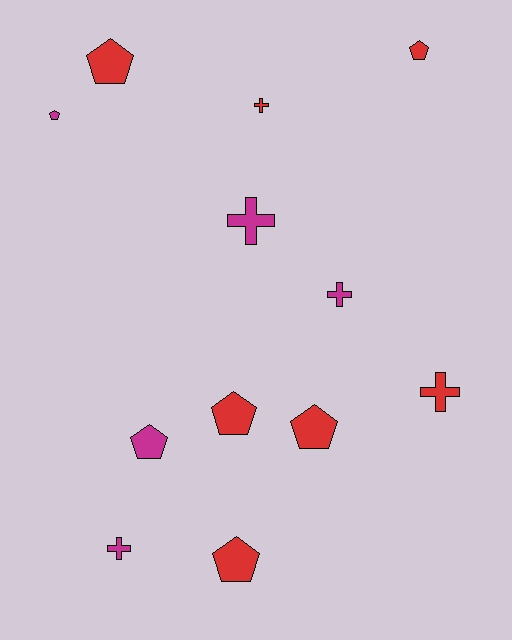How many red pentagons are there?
There are 5 red pentagons.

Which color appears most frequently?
Red, with 7 objects.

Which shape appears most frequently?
Pentagon, with 7 objects.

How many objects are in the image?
There are 12 objects.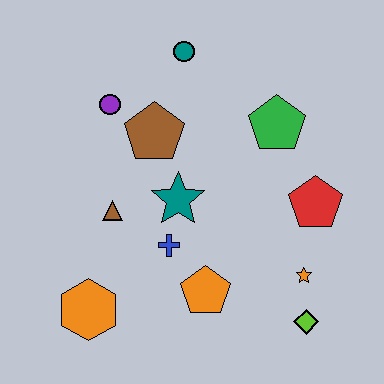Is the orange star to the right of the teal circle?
Yes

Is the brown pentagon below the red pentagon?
No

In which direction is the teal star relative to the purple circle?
The teal star is below the purple circle.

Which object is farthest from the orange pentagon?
The teal circle is farthest from the orange pentagon.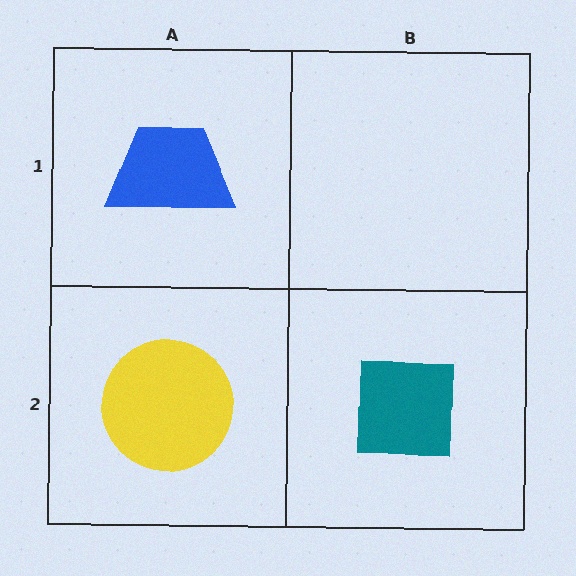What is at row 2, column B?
A teal square.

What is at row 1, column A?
A blue trapezoid.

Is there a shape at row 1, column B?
No, that cell is empty.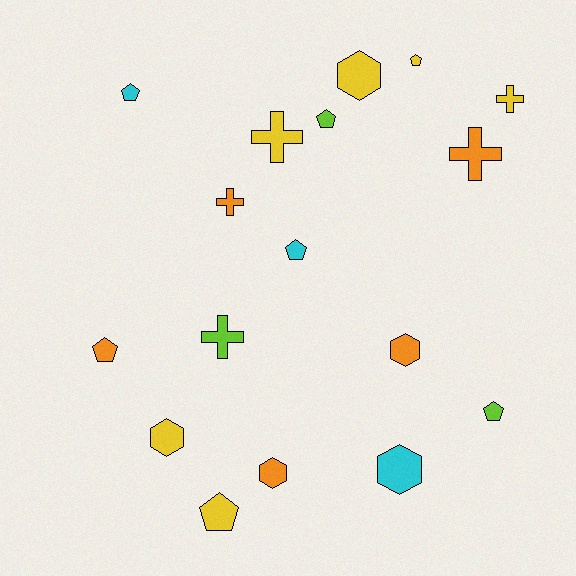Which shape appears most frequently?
Pentagon, with 7 objects.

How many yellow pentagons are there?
There are 2 yellow pentagons.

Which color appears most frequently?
Yellow, with 6 objects.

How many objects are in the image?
There are 17 objects.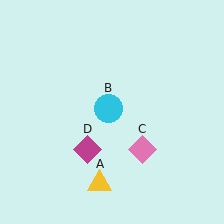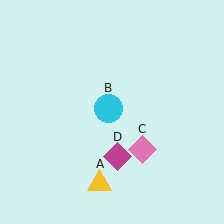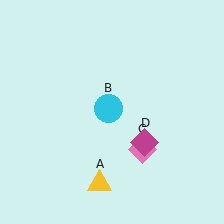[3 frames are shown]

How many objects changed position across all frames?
1 object changed position: magenta diamond (object D).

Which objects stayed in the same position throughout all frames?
Yellow triangle (object A) and cyan circle (object B) and pink diamond (object C) remained stationary.